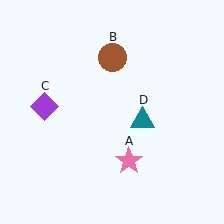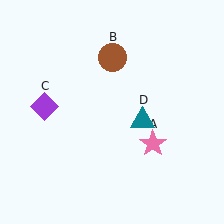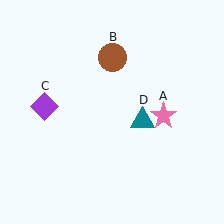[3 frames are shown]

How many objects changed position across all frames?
1 object changed position: pink star (object A).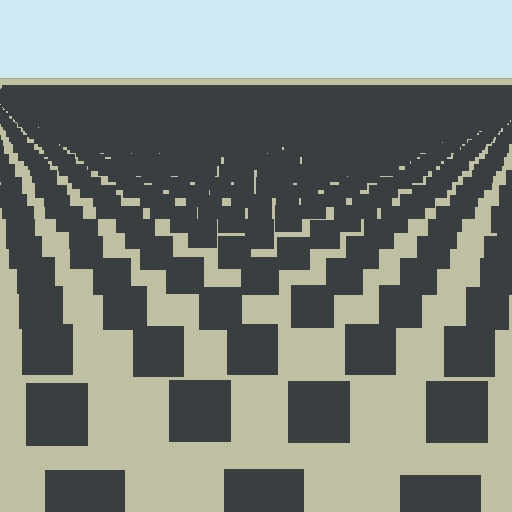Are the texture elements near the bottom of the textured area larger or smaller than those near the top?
Larger. Near the bottom, elements are closer to the viewer and appear at a bigger on-screen size.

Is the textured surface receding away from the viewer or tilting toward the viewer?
The surface is receding away from the viewer. Texture elements get smaller and denser toward the top.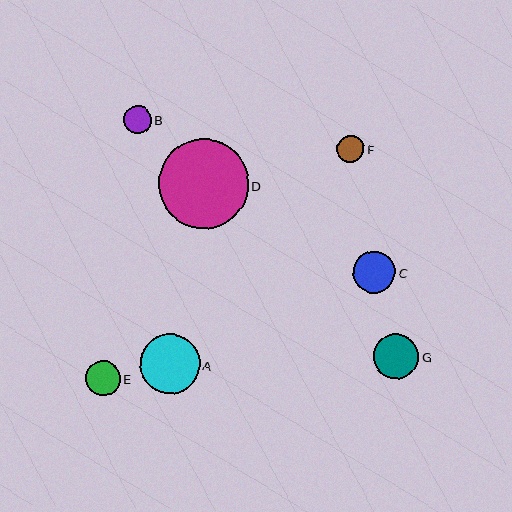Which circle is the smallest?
Circle F is the smallest with a size of approximately 27 pixels.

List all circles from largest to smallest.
From largest to smallest: D, A, G, C, E, B, F.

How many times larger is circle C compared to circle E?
Circle C is approximately 1.2 times the size of circle E.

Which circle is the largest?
Circle D is the largest with a size of approximately 90 pixels.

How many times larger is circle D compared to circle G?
Circle D is approximately 2.0 times the size of circle G.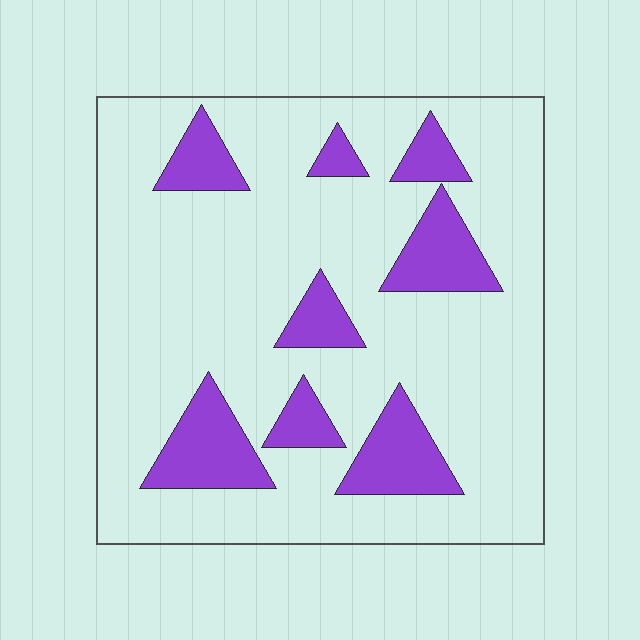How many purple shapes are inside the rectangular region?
8.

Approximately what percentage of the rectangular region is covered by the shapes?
Approximately 20%.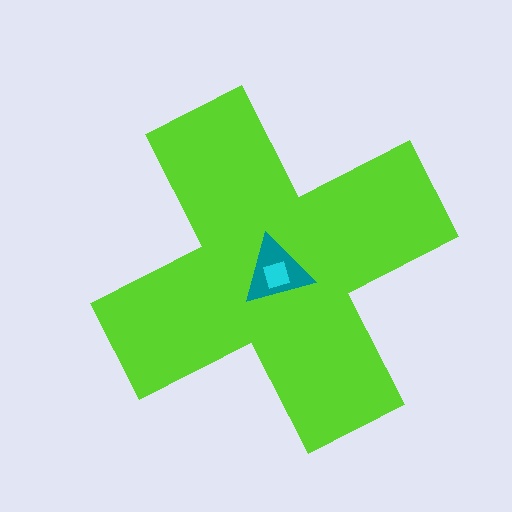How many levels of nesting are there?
3.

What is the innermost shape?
The cyan diamond.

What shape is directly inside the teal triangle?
The cyan diamond.